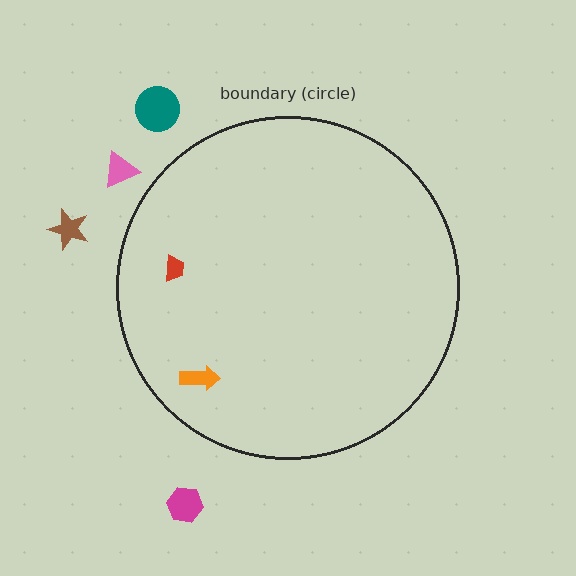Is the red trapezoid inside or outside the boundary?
Inside.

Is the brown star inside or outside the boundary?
Outside.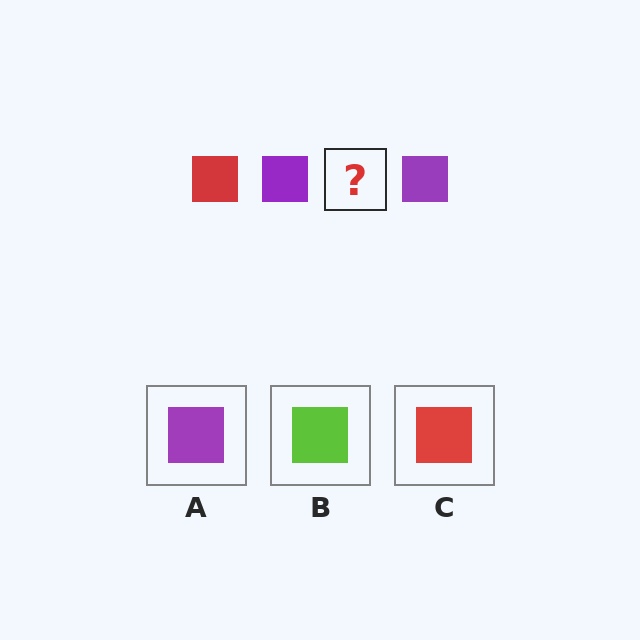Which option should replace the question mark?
Option C.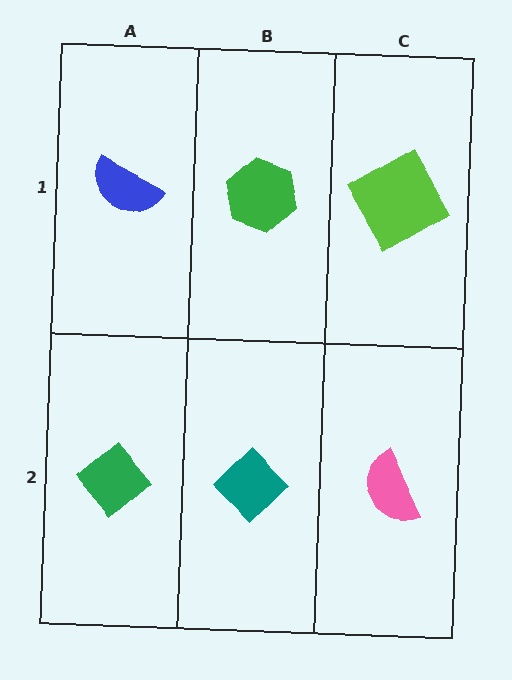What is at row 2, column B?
A teal diamond.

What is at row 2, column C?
A pink semicircle.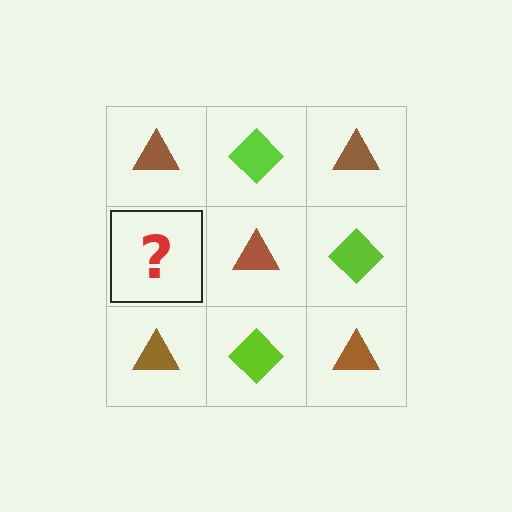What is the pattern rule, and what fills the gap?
The rule is that it alternates brown triangle and lime diamond in a checkerboard pattern. The gap should be filled with a lime diamond.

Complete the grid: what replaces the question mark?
The question mark should be replaced with a lime diamond.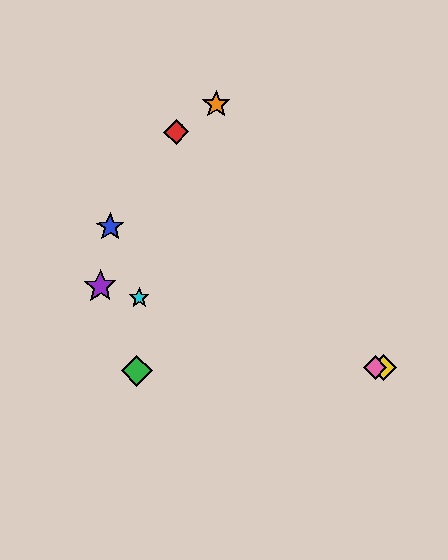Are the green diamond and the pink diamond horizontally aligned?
Yes, both are at y≈371.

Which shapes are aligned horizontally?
The green diamond, the yellow diamond, the pink diamond are aligned horizontally.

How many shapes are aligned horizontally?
3 shapes (the green diamond, the yellow diamond, the pink diamond) are aligned horizontally.